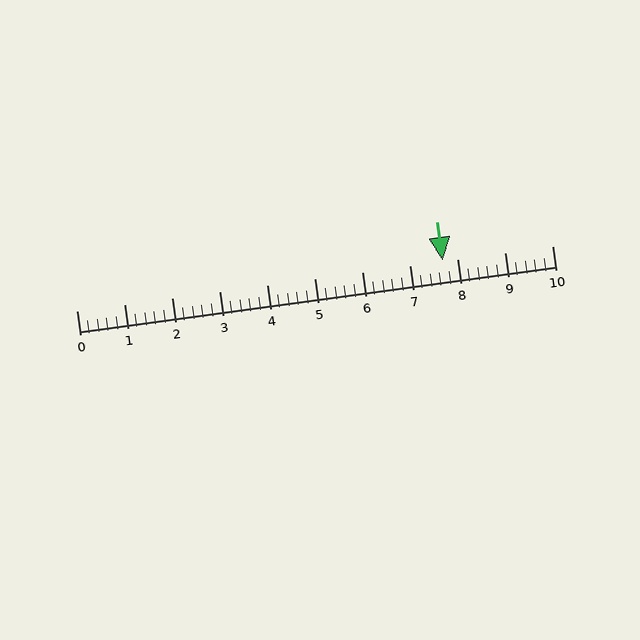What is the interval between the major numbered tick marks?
The major tick marks are spaced 1 units apart.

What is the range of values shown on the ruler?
The ruler shows values from 0 to 10.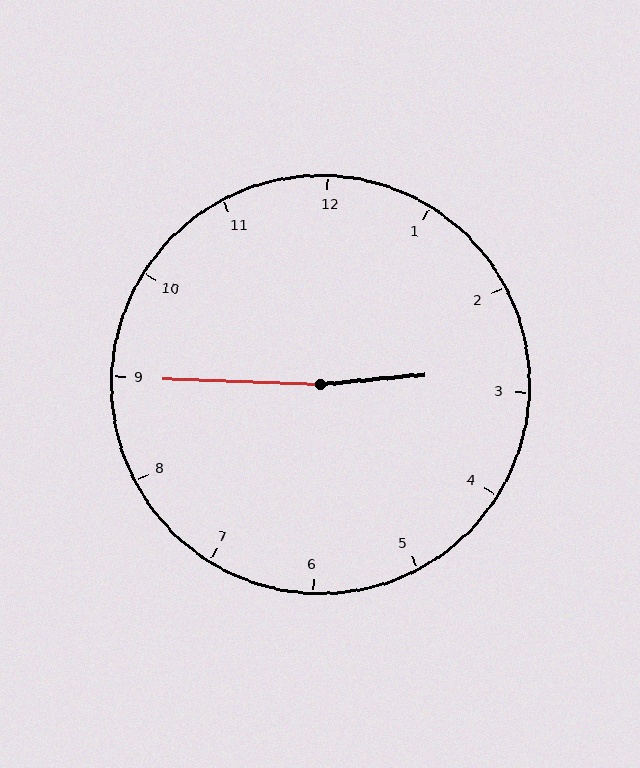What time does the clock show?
2:45.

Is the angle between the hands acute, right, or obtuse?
It is obtuse.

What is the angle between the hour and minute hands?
Approximately 172 degrees.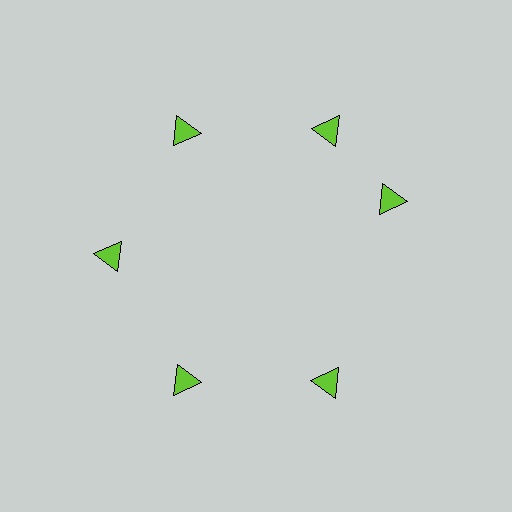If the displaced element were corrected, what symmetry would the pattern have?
It would have 6-fold rotational symmetry — the pattern would map onto itself every 60 degrees.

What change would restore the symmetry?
The symmetry would be restored by rotating it back into even spacing with its neighbors so that all 6 triangles sit at equal angles and equal distance from the center.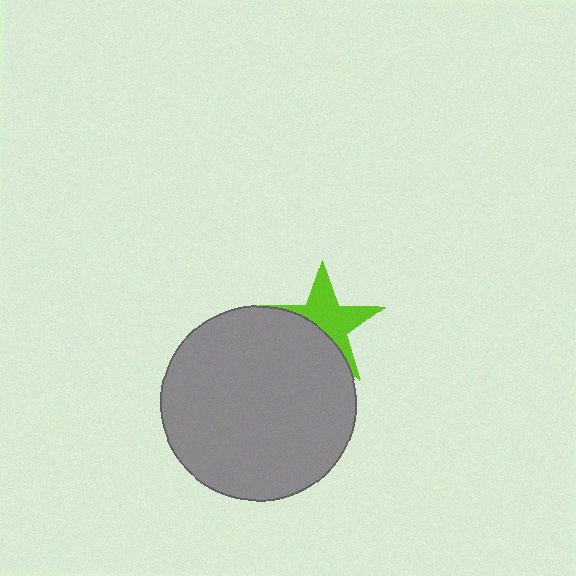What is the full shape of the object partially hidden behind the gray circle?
The partially hidden object is a lime star.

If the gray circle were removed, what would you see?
You would see the complete lime star.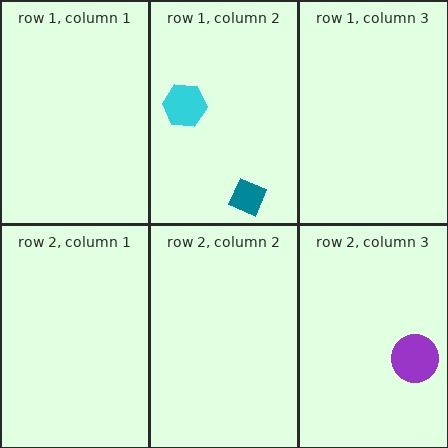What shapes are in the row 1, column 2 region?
The cyan hexagon, the teal diamond.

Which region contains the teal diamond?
The row 1, column 2 region.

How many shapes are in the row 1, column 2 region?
2.